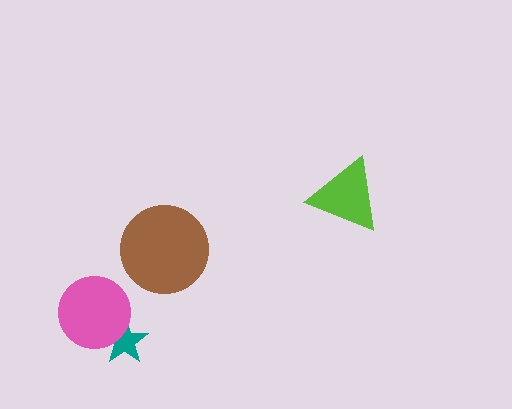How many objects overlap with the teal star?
1 object overlaps with the teal star.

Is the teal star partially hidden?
Yes, it is partially covered by another shape.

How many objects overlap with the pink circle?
1 object overlaps with the pink circle.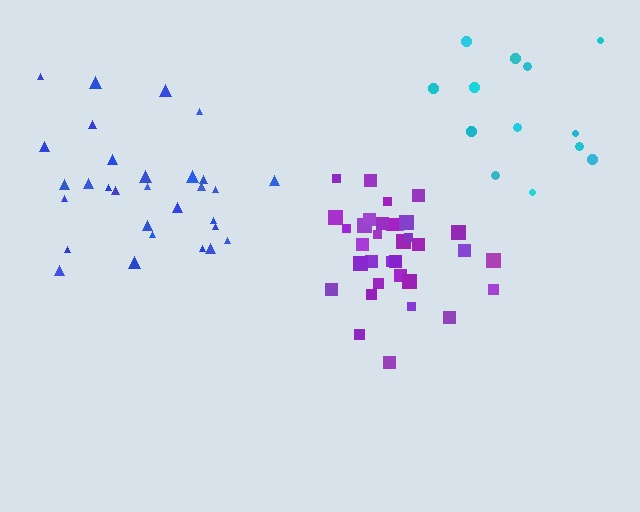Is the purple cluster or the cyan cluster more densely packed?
Purple.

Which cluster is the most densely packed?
Purple.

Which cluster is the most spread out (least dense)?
Cyan.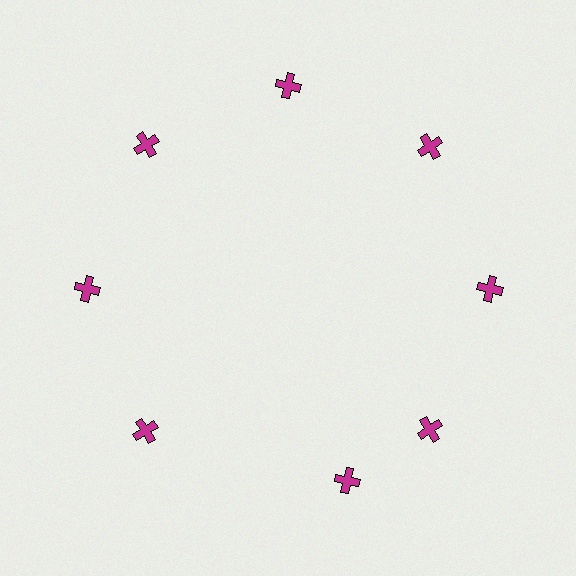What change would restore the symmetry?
The symmetry would be restored by rotating it back into even spacing with its neighbors so that all 8 crosses sit at equal angles and equal distance from the center.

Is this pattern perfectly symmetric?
No. The 8 magenta crosses are arranged in a ring, but one element near the 6 o'clock position is rotated out of alignment along the ring, breaking the 8-fold rotational symmetry.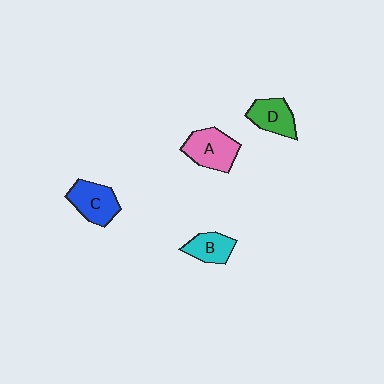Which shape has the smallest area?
Shape B (cyan).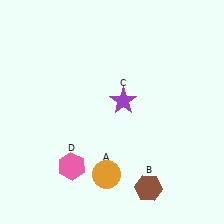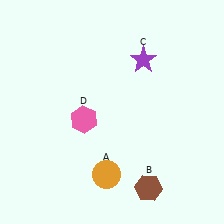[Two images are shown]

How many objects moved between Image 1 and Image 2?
2 objects moved between the two images.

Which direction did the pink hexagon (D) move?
The pink hexagon (D) moved up.